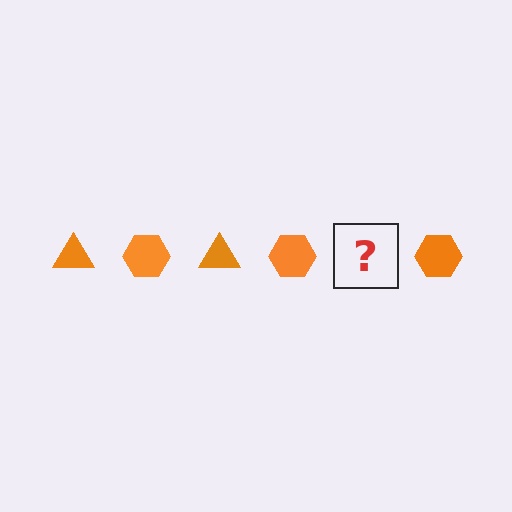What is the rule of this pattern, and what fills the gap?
The rule is that the pattern cycles through triangle, hexagon shapes in orange. The gap should be filled with an orange triangle.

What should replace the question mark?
The question mark should be replaced with an orange triangle.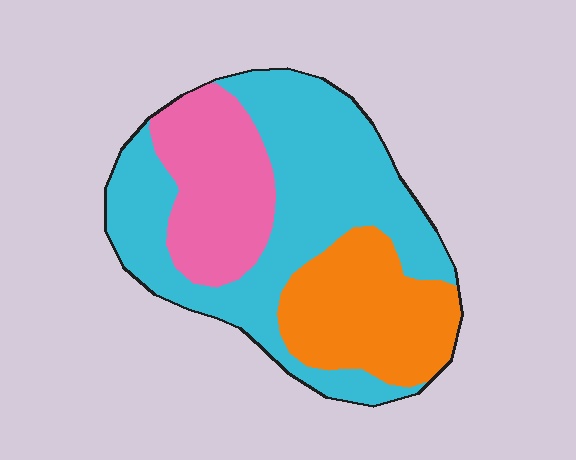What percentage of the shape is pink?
Pink takes up about one quarter (1/4) of the shape.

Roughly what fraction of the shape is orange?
Orange takes up between a sixth and a third of the shape.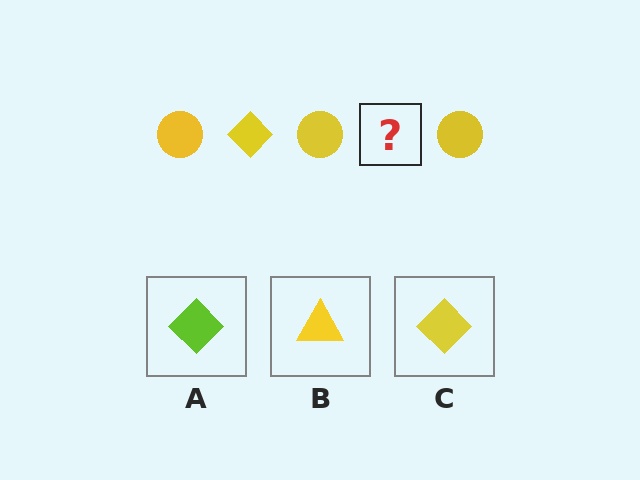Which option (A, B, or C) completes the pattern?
C.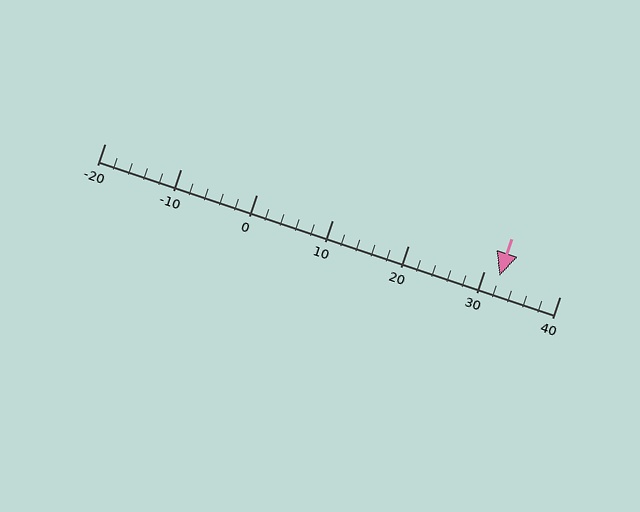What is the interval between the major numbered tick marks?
The major tick marks are spaced 10 units apart.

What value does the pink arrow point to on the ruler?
The pink arrow points to approximately 32.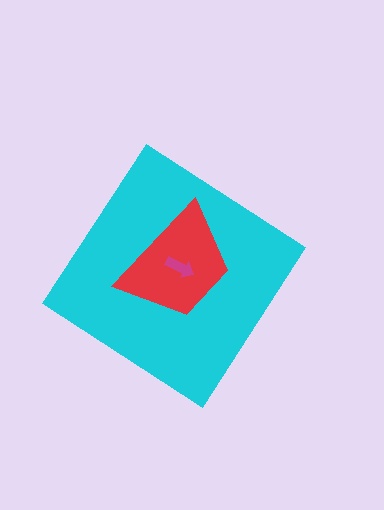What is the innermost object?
The magenta arrow.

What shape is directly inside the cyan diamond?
The red trapezoid.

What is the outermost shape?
The cyan diamond.